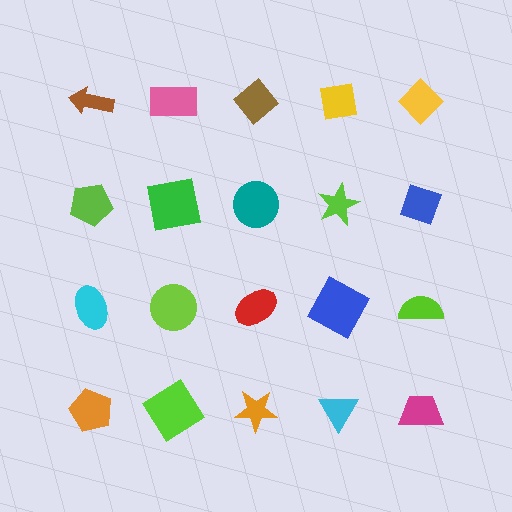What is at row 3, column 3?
A red ellipse.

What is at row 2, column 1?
A lime pentagon.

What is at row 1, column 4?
A yellow square.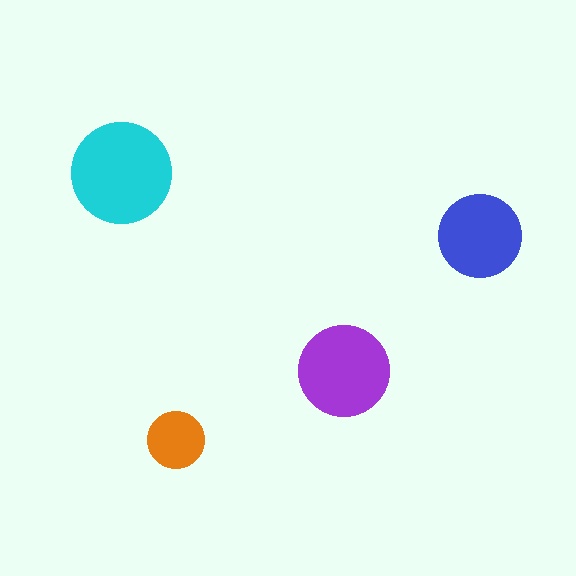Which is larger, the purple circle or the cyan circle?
The cyan one.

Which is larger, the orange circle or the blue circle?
The blue one.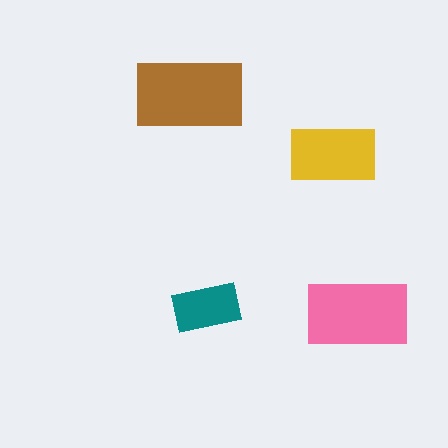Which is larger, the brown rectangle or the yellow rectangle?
The brown one.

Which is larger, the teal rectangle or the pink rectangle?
The pink one.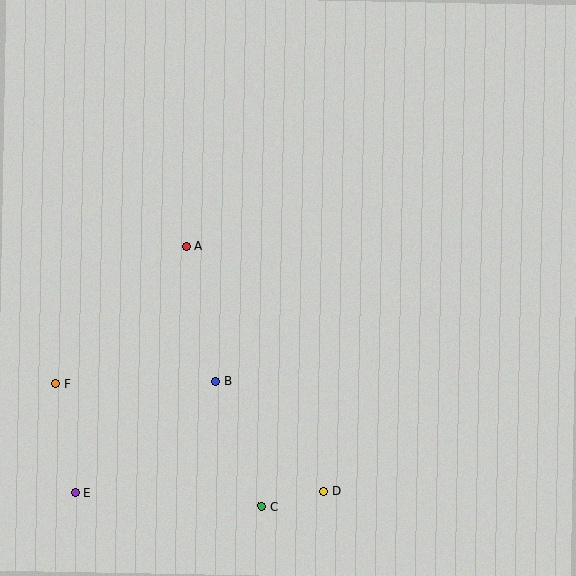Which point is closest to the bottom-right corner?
Point D is closest to the bottom-right corner.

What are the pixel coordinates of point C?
Point C is at (262, 506).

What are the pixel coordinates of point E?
Point E is at (76, 493).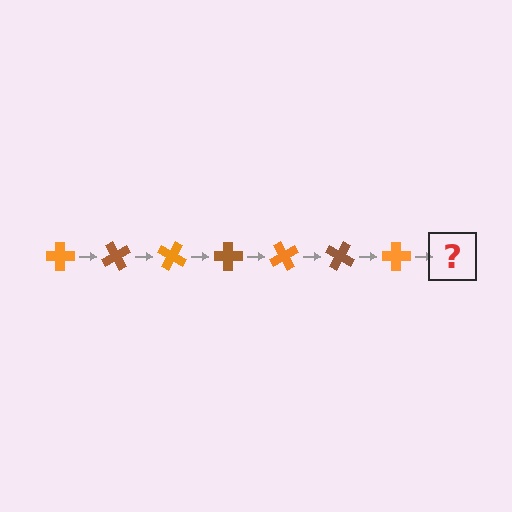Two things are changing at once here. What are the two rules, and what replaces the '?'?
The two rules are that it rotates 60 degrees each step and the color cycles through orange and brown. The '?' should be a brown cross, rotated 420 degrees from the start.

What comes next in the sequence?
The next element should be a brown cross, rotated 420 degrees from the start.